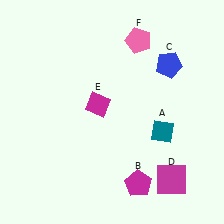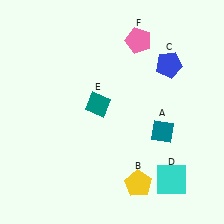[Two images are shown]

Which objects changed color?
B changed from magenta to yellow. D changed from magenta to cyan. E changed from magenta to teal.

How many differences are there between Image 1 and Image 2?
There are 3 differences between the two images.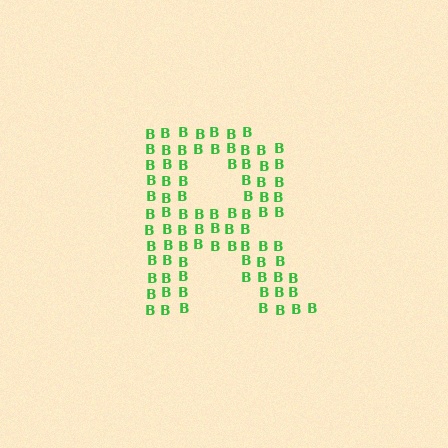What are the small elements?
The small elements are letter B's.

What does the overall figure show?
The overall figure shows the letter R.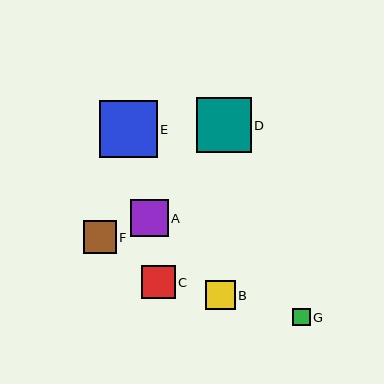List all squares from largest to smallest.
From largest to smallest: E, D, A, C, F, B, G.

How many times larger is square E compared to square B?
Square E is approximately 1.9 times the size of square B.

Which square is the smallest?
Square G is the smallest with a size of approximately 17 pixels.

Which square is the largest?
Square E is the largest with a size of approximately 57 pixels.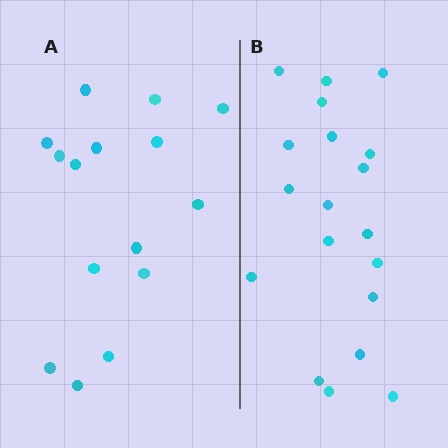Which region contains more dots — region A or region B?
Region B (the right region) has more dots.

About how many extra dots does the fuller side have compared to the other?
Region B has about 4 more dots than region A.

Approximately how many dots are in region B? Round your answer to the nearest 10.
About 20 dots. (The exact count is 19, which rounds to 20.)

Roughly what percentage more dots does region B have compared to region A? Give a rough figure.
About 25% more.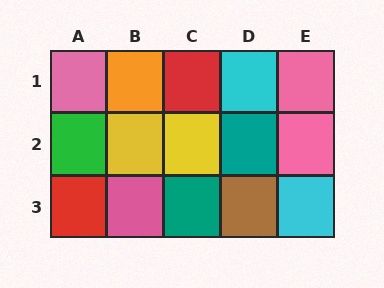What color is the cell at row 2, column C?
Yellow.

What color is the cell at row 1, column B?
Orange.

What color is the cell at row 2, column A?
Green.